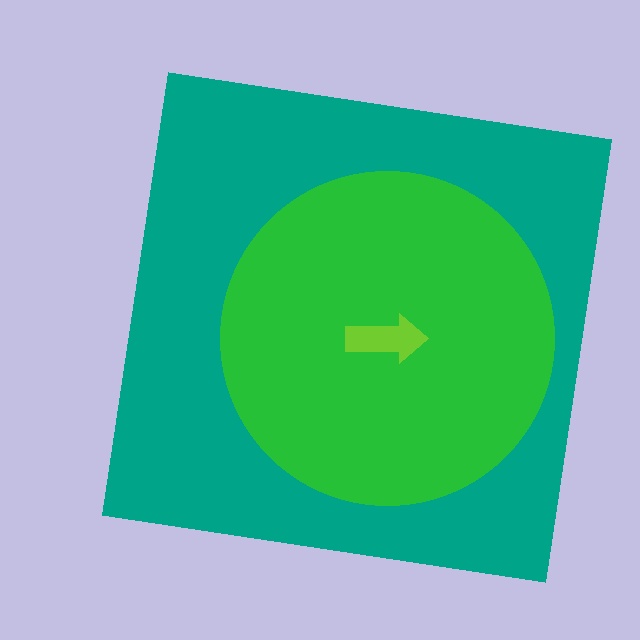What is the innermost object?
The lime arrow.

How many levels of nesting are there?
3.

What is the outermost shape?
The teal square.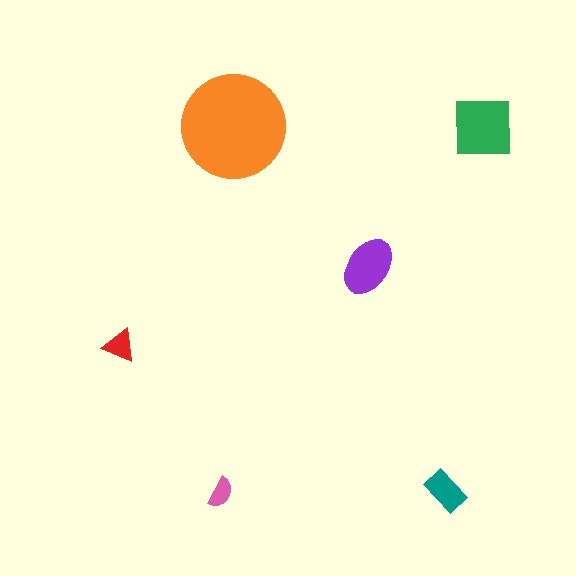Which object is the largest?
The orange circle.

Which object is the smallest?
The pink semicircle.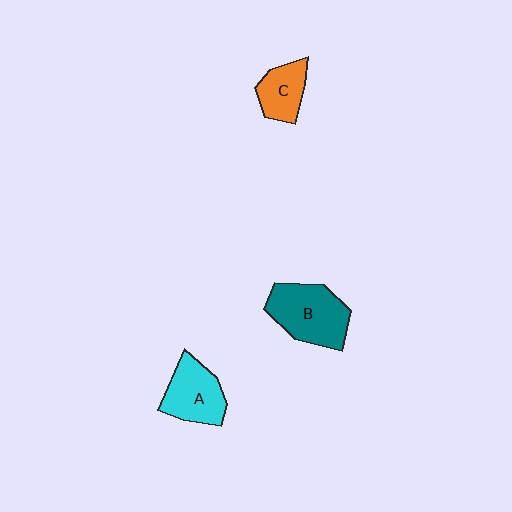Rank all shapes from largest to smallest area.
From largest to smallest: B (teal), A (cyan), C (orange).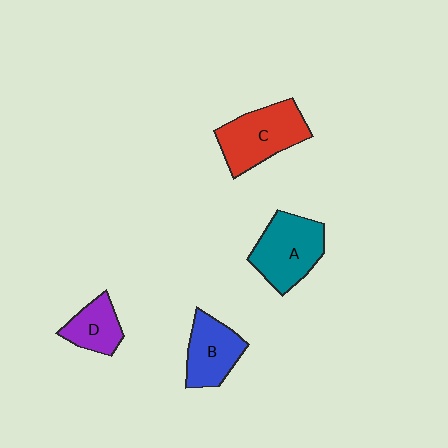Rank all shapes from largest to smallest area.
From largest to smallest: C (red), A (teal), B (blue), D (purple).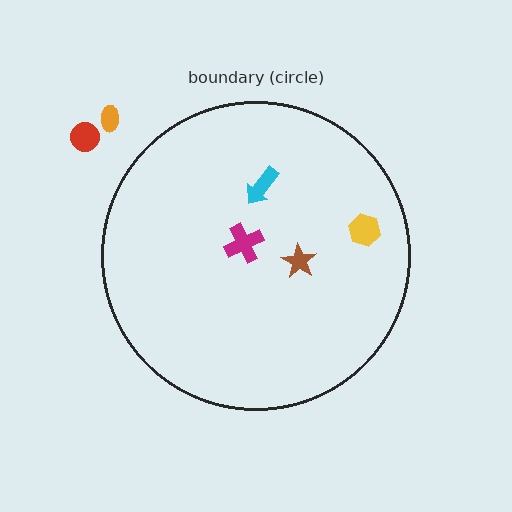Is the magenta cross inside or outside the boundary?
Inside.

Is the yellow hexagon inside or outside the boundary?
Inside.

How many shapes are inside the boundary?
4 inside, 2 outside.